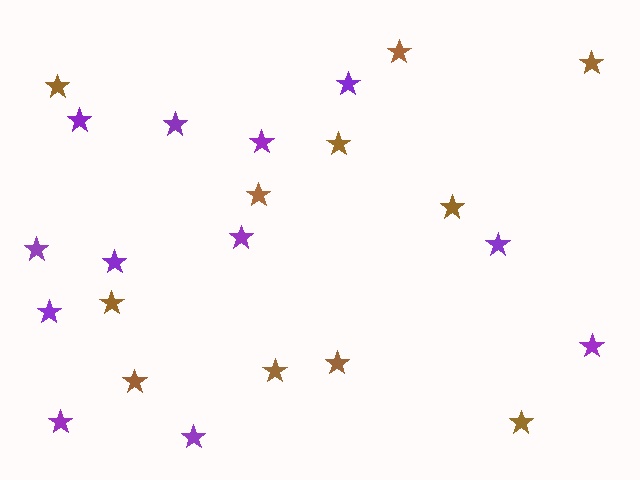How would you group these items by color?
There are 2 groups: one group of brown stars (11) and one group of purple stars (12).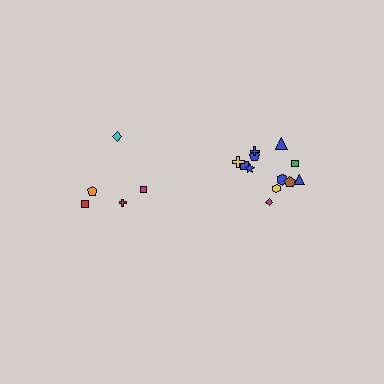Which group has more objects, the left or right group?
The right group.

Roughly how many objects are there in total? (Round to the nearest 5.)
Roughly 15 objects in total.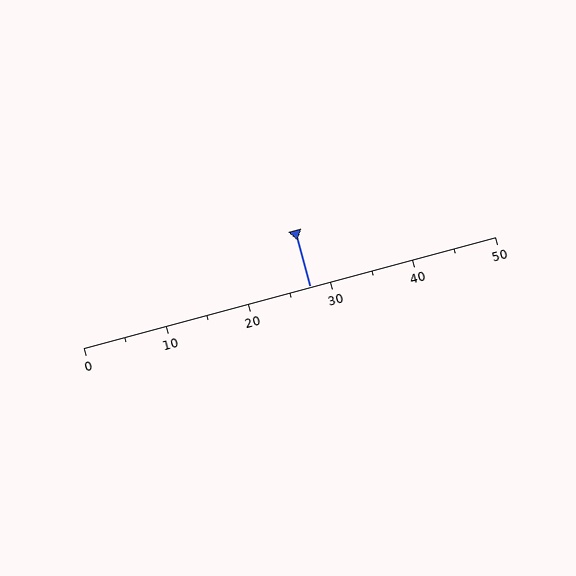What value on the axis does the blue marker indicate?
The marker indicates approximately 27.5.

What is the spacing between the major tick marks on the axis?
The major ticks are spaced 10 apart.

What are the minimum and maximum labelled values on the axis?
The axis runs from 0 to 50.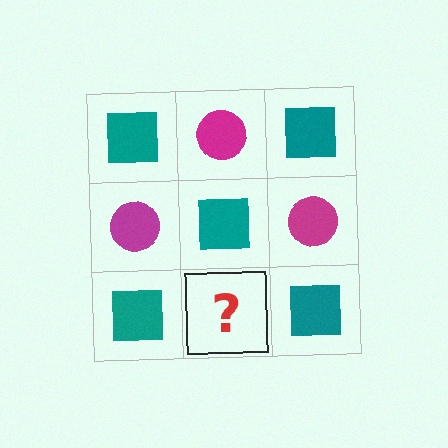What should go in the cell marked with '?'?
The missing cell should contain a magenta circle.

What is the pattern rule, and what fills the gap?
The rule is that it alternates teal square and magenta circle in a checkerboard pattern. The gap should be filled with a magenta circle.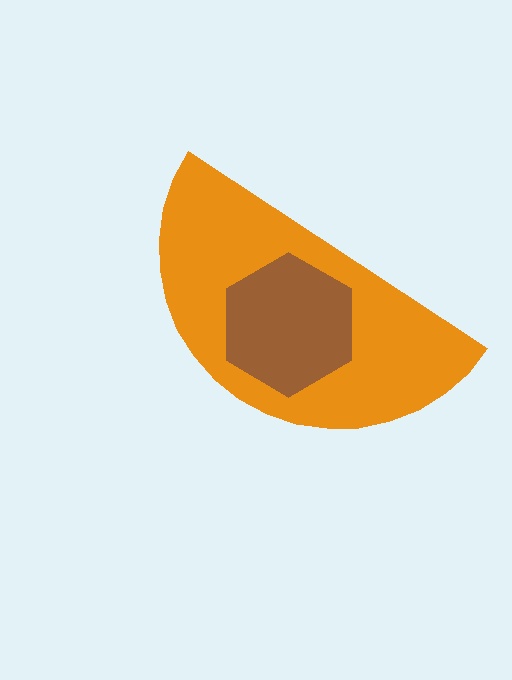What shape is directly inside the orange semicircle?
The brown hexagon.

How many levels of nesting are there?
2.